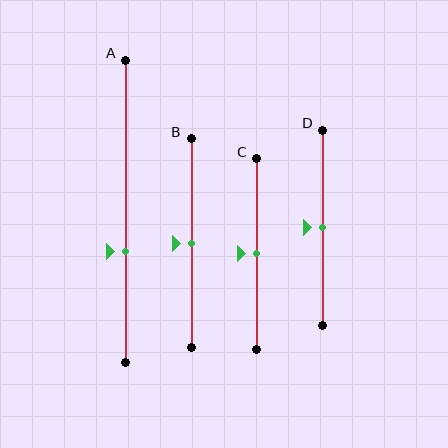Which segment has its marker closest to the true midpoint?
Segment B has its marker closest to the true midpoint.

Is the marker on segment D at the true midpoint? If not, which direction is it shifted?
Yes, the marker on segment D is at the true midpoint.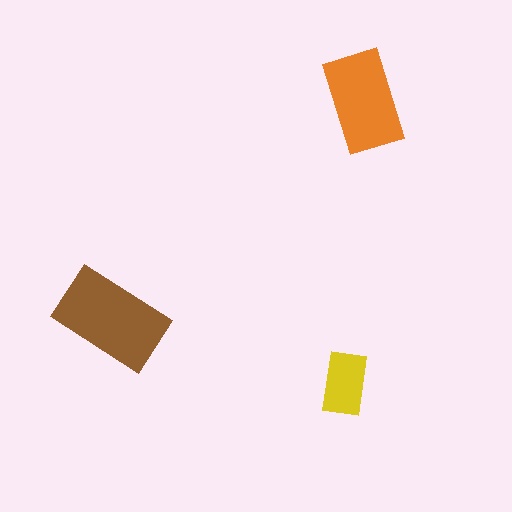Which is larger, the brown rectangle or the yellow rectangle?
The brown one.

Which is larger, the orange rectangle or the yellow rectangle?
The orange one.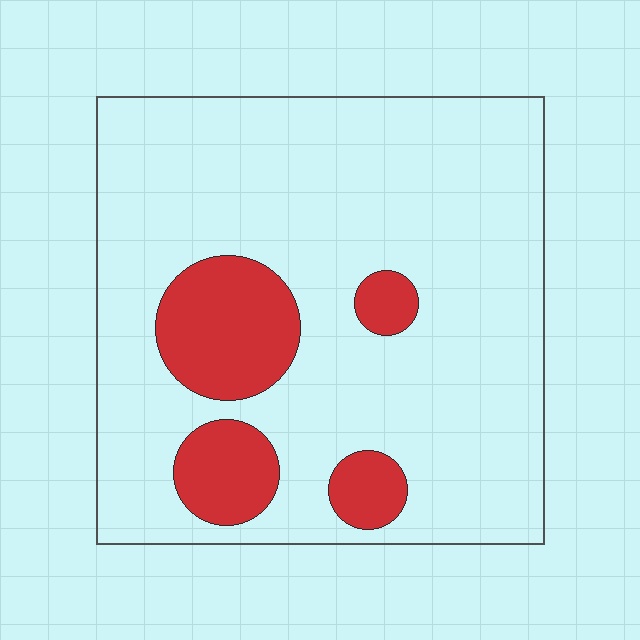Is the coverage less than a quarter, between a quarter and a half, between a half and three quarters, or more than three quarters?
Less than a quarter.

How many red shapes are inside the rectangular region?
4.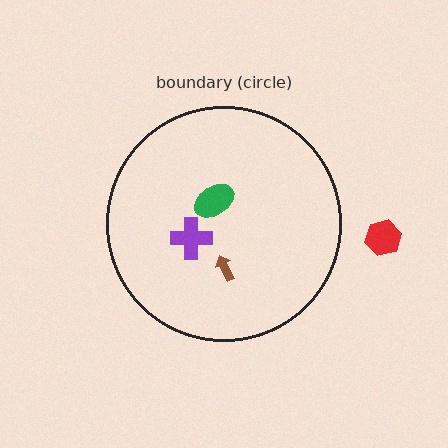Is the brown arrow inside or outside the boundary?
Inside.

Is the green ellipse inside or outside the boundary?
Inside.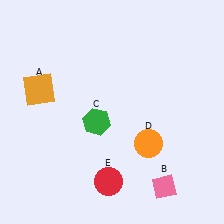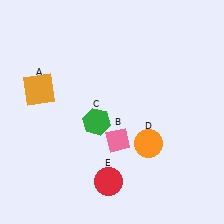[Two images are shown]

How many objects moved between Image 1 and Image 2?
1 object moved between the two images.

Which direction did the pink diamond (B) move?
The pink diamond (B) moved left.